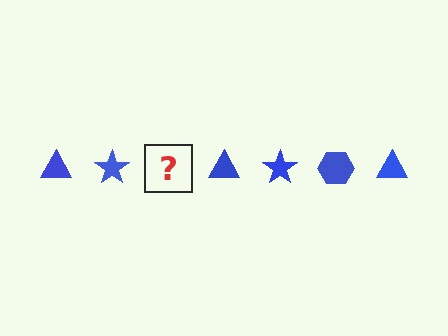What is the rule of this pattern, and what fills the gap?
The rule is that the pattern cycles through triangle, star, hexagon shapes in blue. The gap should be filled with a blue hexagon.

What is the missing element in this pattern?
The missing element is a blue hexagon.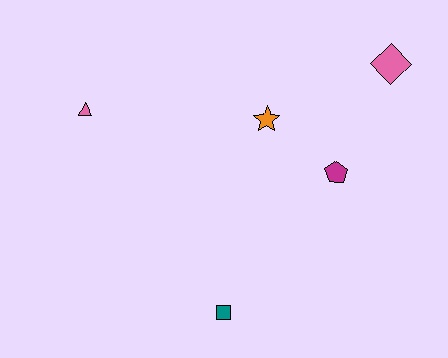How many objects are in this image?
There are 5 objects.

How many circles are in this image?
There are no circles.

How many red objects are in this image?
There are no red objects.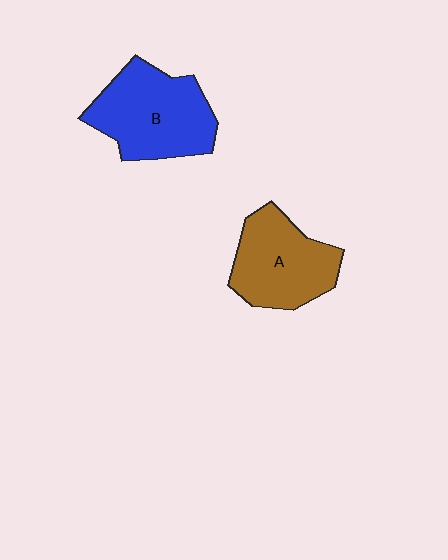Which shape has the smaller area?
Shape A (brown).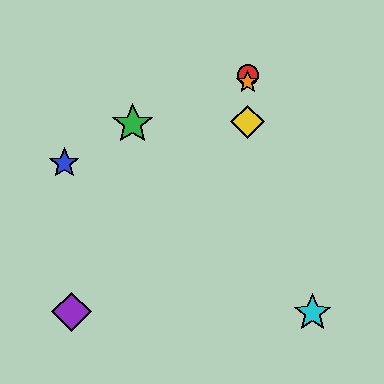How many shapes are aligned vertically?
3 shapes (the red circle, the yellow diamond, the orange star) are aligned vertically.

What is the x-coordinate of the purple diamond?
The purple diamond is at x≈71.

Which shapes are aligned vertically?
The red circle, the yellow diamond, the orange star are aligned vertically.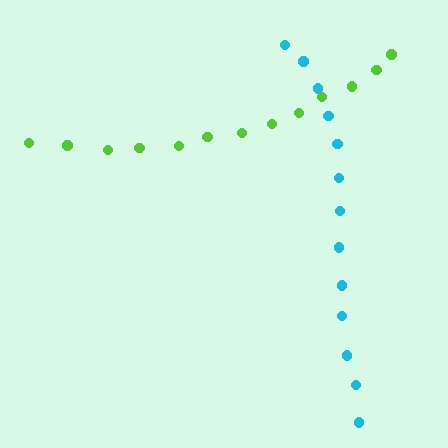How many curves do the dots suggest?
There are 2 distinct paths.